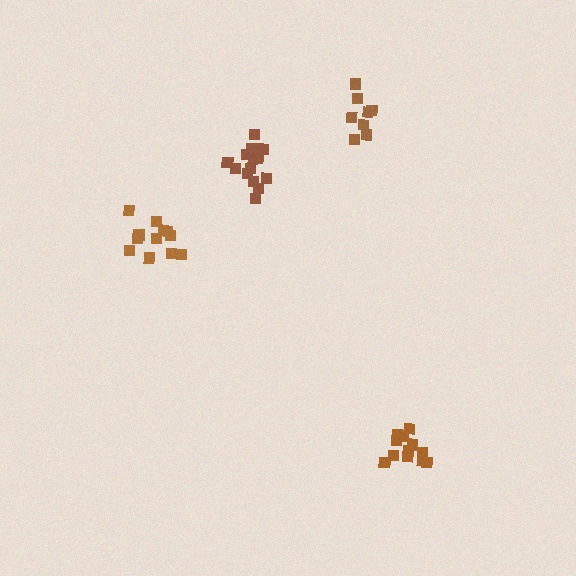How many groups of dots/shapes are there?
There are 4 groups.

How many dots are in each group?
Group 1: 12 dots, Group 2: 13 dots, Group 3: 9 dots, Group 4: 15 dots (49 total).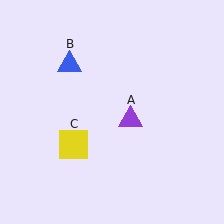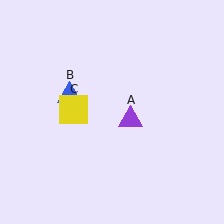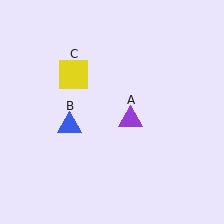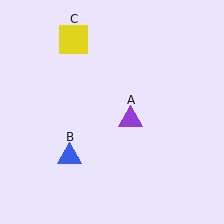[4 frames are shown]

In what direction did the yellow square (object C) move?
The yellow square (object C) moved up.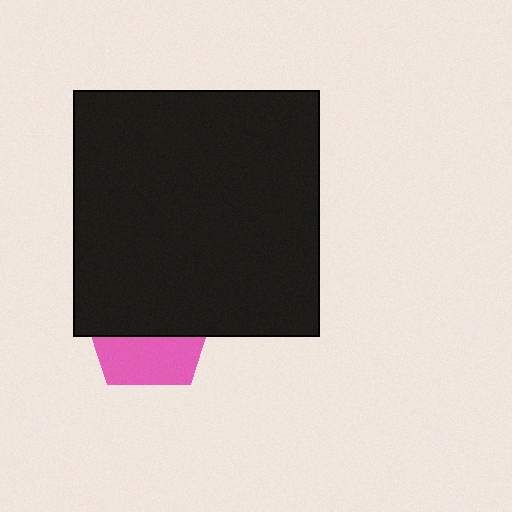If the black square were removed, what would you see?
You would see the complete pink pentagon.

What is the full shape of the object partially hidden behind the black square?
The partially hidden object is a pink pentagon.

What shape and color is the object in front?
The object in front is a black square.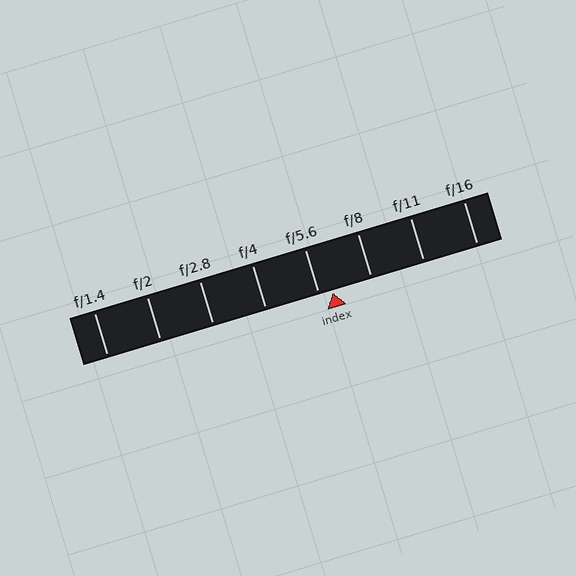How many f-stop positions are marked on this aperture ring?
There are 8 f-stop positions marked.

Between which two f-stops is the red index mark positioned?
The index mark is between f/5.6 and f/8.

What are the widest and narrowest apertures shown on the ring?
The widest aperture shown is f/1.4 and the narrowest is f/16.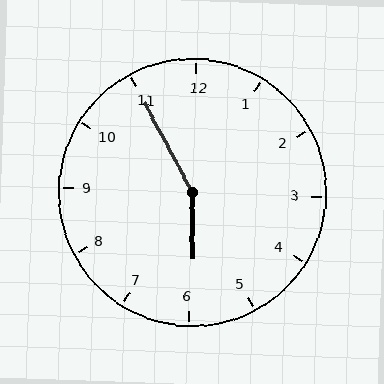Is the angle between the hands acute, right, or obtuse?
It is obtuse.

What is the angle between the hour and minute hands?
Approximately 152 degrees.